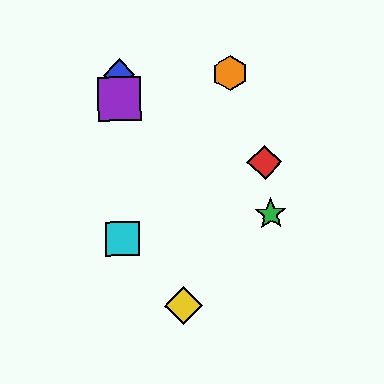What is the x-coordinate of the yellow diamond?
The yellow diamond is at x≈184.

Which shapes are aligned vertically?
The blue diamond, the purple square, the cyan square are aligned vertically.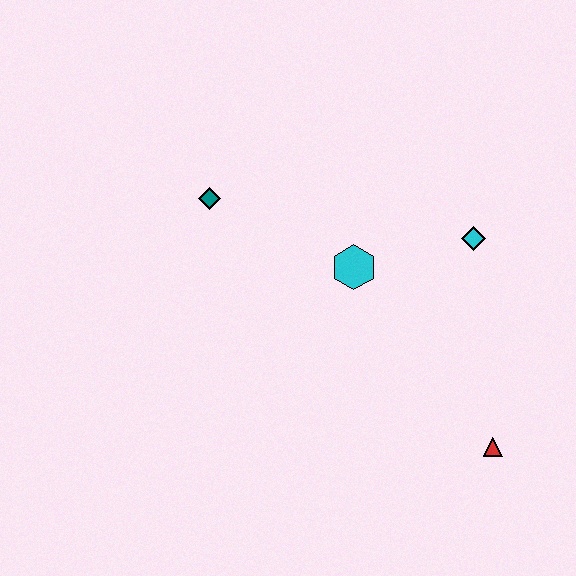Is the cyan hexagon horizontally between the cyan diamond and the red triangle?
No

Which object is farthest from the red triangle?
The teal diamond is farthest from the red triangle.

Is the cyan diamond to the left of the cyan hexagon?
No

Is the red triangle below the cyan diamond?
Yes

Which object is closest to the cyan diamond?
The cyan hexagon is closest to the cyan diamond.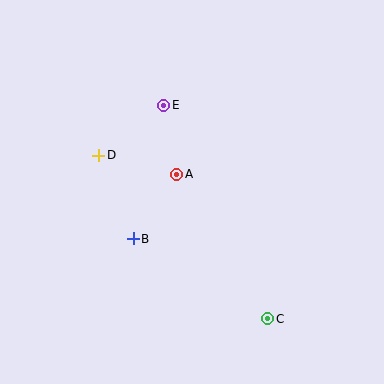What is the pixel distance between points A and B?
The distance between A and B is 78 pixels.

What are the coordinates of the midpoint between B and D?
The midpoint between B and D is at (116, 197).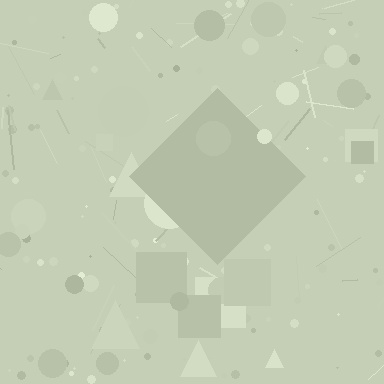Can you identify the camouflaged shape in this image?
The camouflaged shape is a diamond.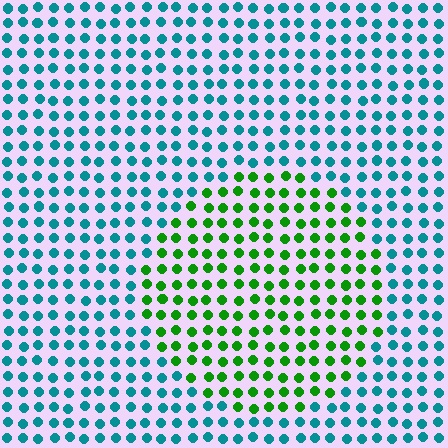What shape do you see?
I see a circle.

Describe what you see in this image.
The image is filled with small teal elements in a uniform arrangement. A circle-shaped region is visible where the elements are tinted to a slightly different hue, forming a subtle color boundary.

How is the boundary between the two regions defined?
The boundary is defined purely by a slight shift in hue (about 63 degrees). Spacing, size, and orientation are identical on both sides.